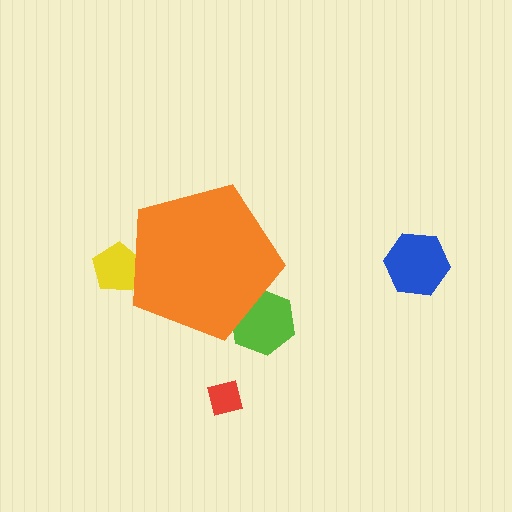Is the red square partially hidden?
No, the red square is fully visible.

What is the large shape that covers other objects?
An orange pentagon.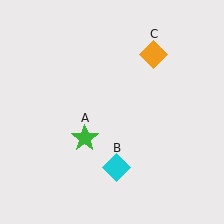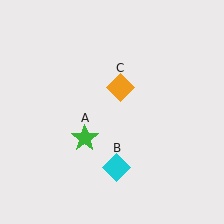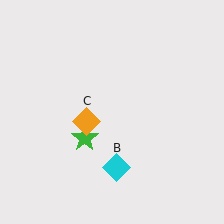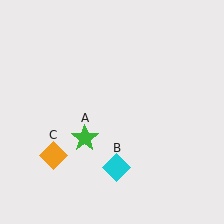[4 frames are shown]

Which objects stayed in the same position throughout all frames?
Green star (object A) and cyan diamond (object B) remained stationary.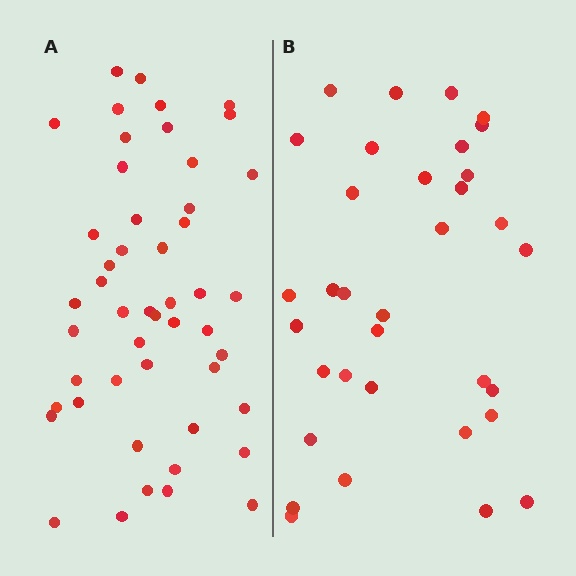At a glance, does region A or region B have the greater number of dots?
Region A (the left region) has more dots.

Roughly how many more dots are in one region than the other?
Region A has approximately 15 more dots than region B.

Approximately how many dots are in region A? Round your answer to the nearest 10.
About 50 dots. (The exact count is 49, which rounds to 50.)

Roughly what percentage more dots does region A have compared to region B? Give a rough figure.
About 45% more.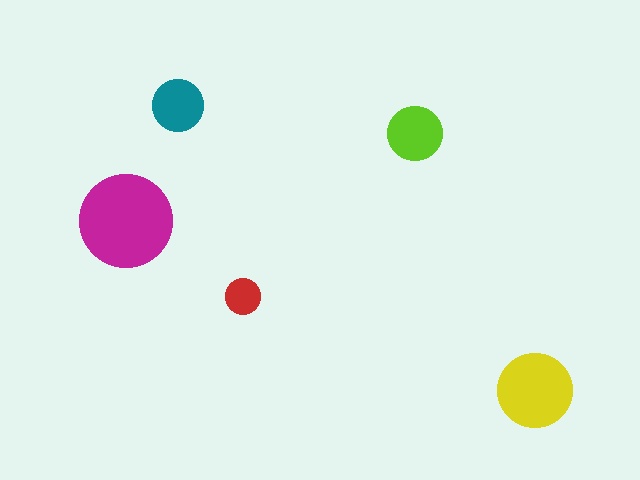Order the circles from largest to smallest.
the magenta one, the yellow one, the lime one, the teal one, the red one.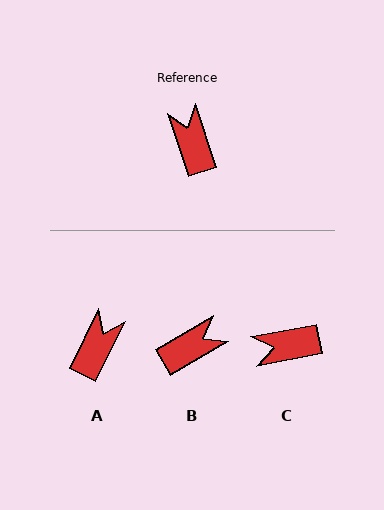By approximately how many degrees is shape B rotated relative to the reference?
Approximately 78 degrees clockwise.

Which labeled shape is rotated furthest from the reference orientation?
C, about 83 degrees away.